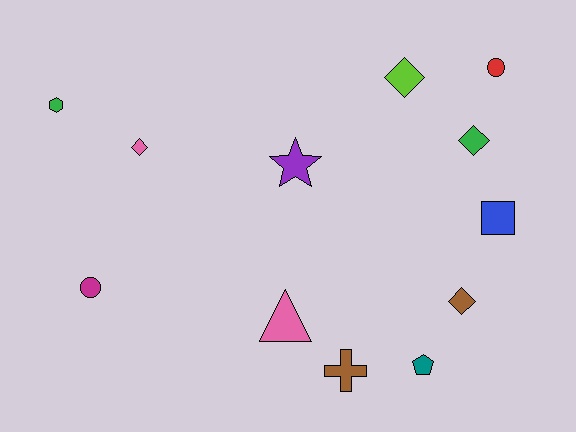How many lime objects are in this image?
There is 1 lime object.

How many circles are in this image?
There are 2 circles.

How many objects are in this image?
There are 12 objects.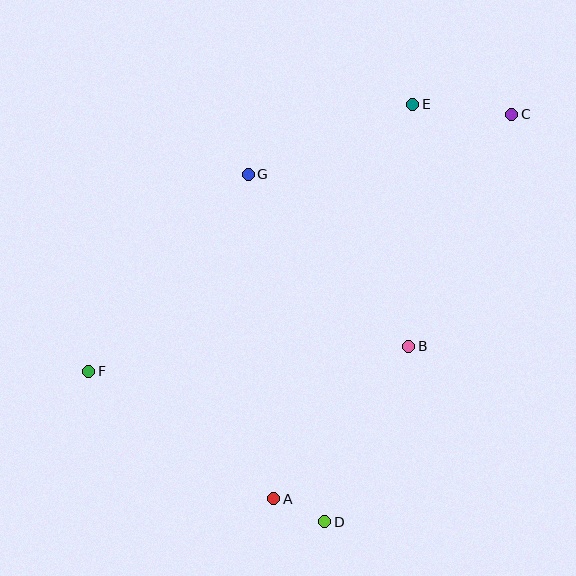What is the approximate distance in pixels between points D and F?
The distance between D and F is approximately 280 pixels.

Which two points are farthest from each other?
Points C and F are farthest from each other.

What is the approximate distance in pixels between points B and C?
The distance between B and C is approximately 254 pixels.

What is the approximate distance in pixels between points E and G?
The distance between E and G is approximately 179 pixels.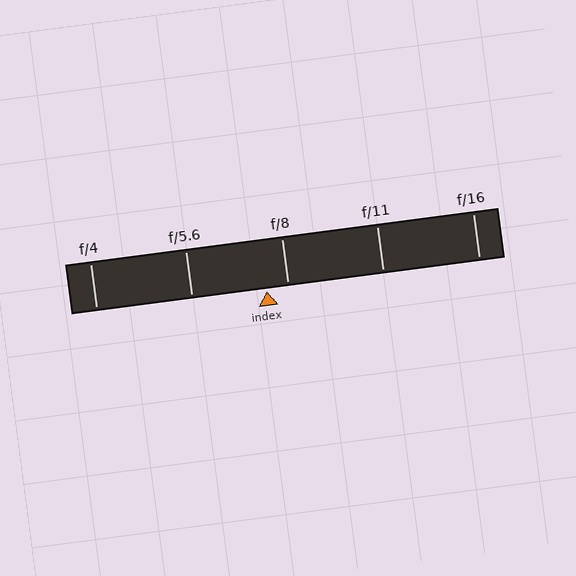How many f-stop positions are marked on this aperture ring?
There are 5 f-stop positions marked.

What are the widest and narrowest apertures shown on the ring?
The widest aperture shown is f/4 and the narrowest is f/16.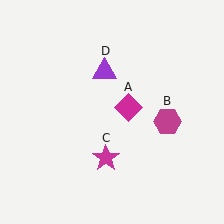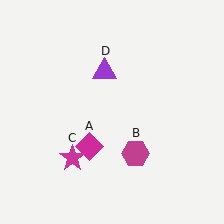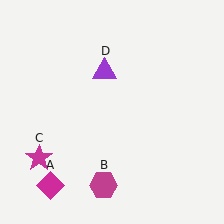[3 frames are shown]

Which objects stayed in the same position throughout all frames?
Purple triangle (object D) remained stationary.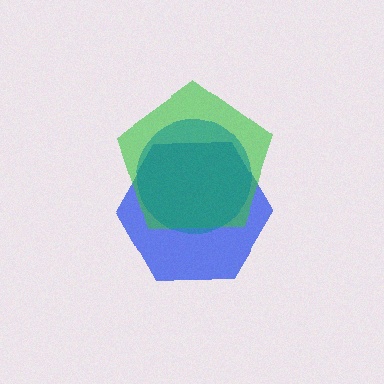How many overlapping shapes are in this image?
There are 3 overlapping shapes in the image.